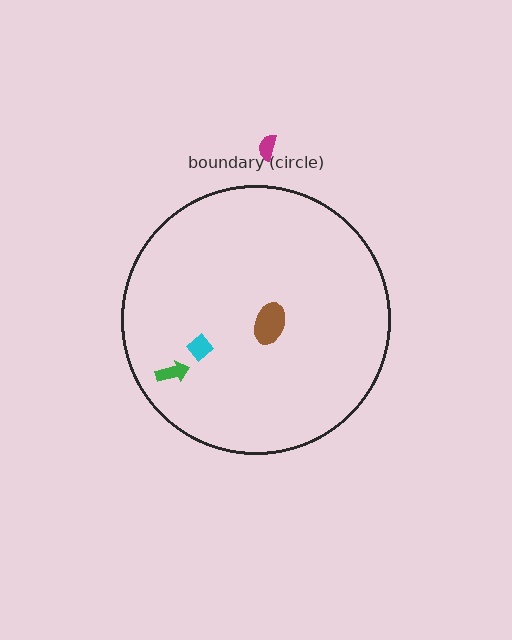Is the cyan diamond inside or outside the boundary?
Inside.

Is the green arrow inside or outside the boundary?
Inside.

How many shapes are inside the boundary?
3 inside, 1 outside.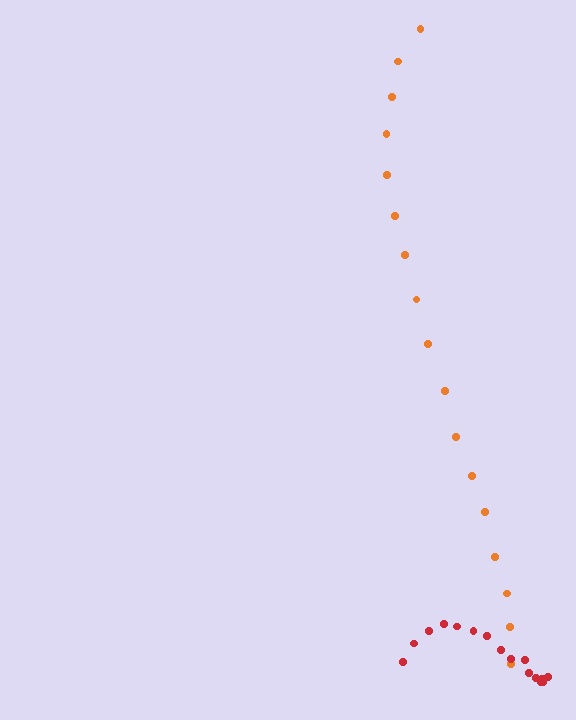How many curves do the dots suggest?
There are 2 distinct paths.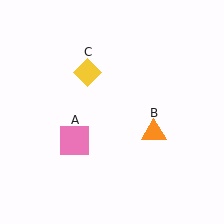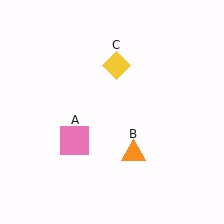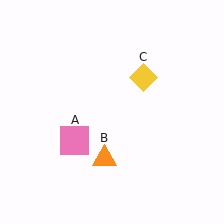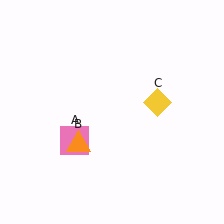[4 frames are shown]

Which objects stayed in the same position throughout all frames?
Pink square (object A) remained stationary.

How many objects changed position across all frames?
2 objects changed position: orange triangle (object B), yellow diamond (object C).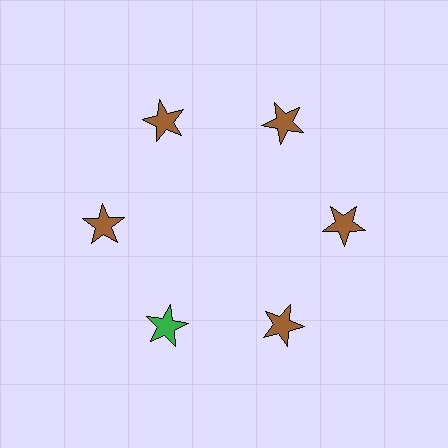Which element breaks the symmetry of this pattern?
The green star at roughly the 7 o'clock position breaks the symmetry. All other shapes are brown stars.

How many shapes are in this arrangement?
There are 6 shapes arranged in a ring pattern.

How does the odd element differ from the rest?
It has a different color: green instead of brown.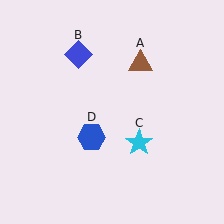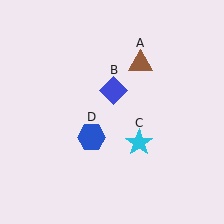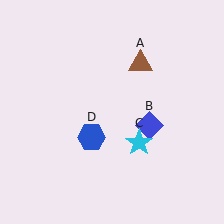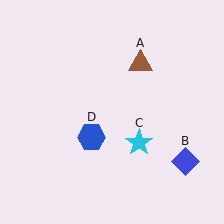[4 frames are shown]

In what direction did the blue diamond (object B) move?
The blue diamond (object B) moved down and to the right.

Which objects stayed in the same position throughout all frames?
Brown triangle (object A) and cyan star (object C) and blue hexagon (object D) remained stationary.